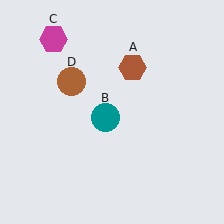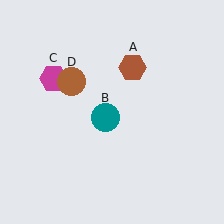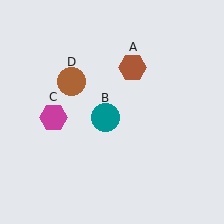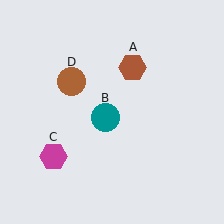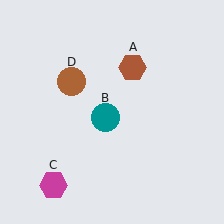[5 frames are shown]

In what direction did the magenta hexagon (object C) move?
The magenta hexagon (object C) moved down.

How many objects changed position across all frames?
1 object changed position: magenta hexagon (object C).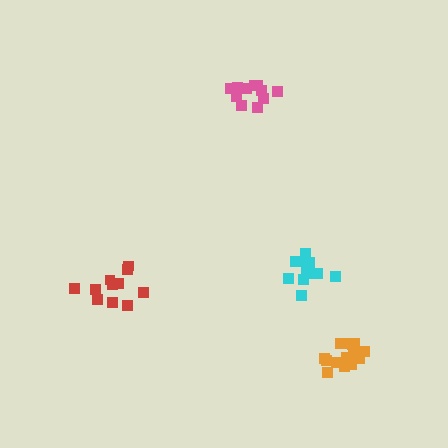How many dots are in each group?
Group 1: 11 dots, Group 2: 11 dots, Group 3: 15 dots, Group 4: 11 dots (48 total).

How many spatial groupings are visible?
There are 4 spatial groupings.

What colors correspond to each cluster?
The clusters are colored: cyan, pink, orange, red.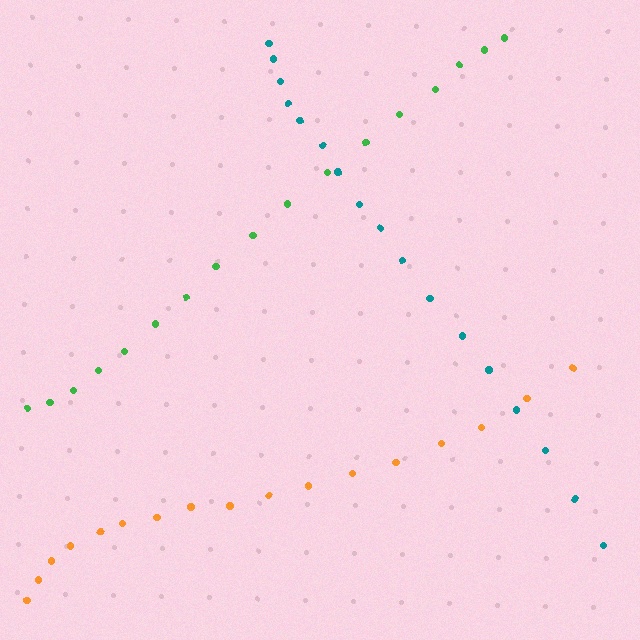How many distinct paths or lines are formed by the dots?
There are 3 distinct paths.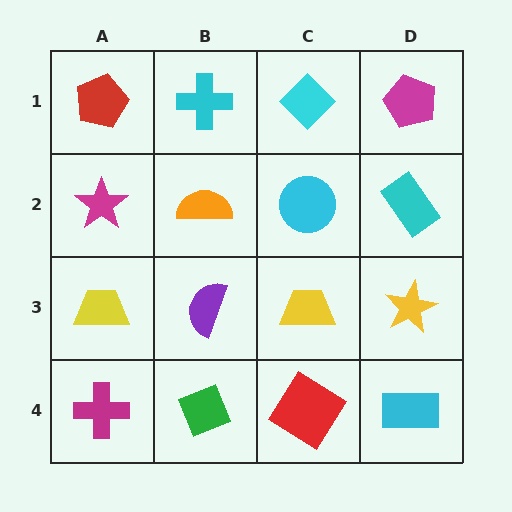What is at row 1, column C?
A cyan diamond.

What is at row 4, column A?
A magenta cross.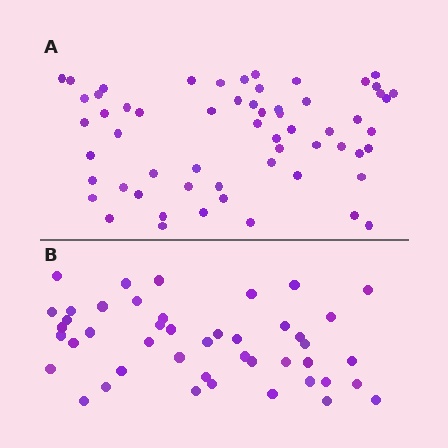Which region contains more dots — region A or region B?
Region A (the top region) has more dots.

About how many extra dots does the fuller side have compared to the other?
Region A has approximately 15 more dots than region B.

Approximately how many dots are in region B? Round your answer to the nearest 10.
About 40 dots. (The exact count is 45, which rounds to 40.)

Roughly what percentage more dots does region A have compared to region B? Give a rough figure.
About 35% more.